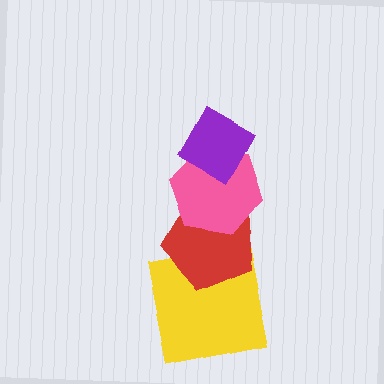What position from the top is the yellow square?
The yellow square is 4th from the top.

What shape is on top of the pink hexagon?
The purple diamond is on top of the pink hexagon.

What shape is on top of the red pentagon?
The pink hexagon is on top of the red pentagon.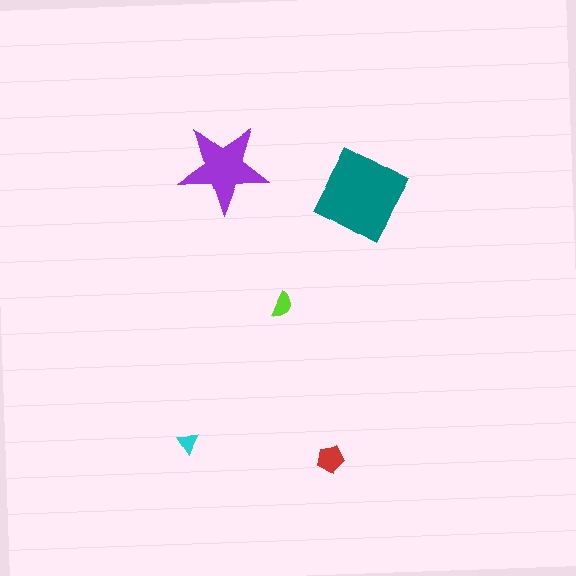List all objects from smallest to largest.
The cyan triangle, the lime semicircle, the red pentagon, the purple star, the teal diamond.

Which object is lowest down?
The red pentagon is bottommost.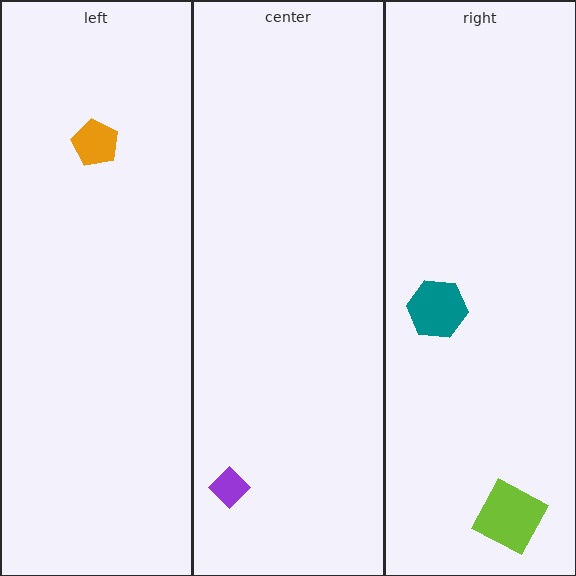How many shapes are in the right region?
2.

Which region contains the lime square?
The right region.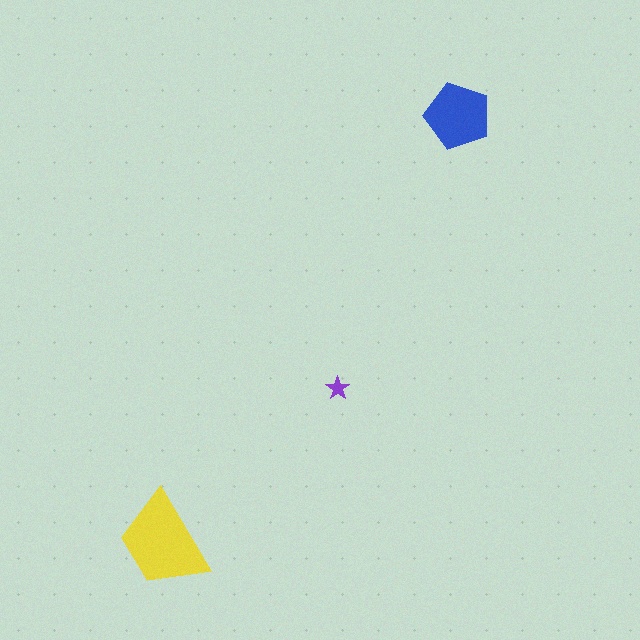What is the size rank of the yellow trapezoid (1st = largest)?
1st.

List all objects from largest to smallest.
The yellow trapezoid, the blue pentagon, the purple star.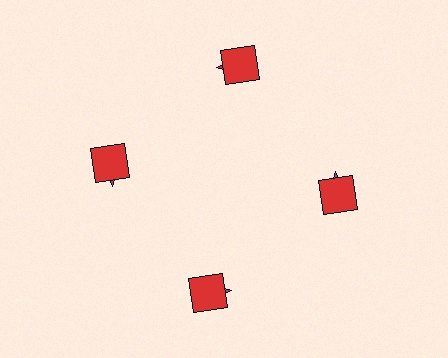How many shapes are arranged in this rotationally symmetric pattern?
There are 8 shapes, arranged in 4 groups of 2.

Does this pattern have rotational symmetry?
Yes, this pattern has 4-fold rotational symmetry. It looks the same after rotating 90 degrees around the center.